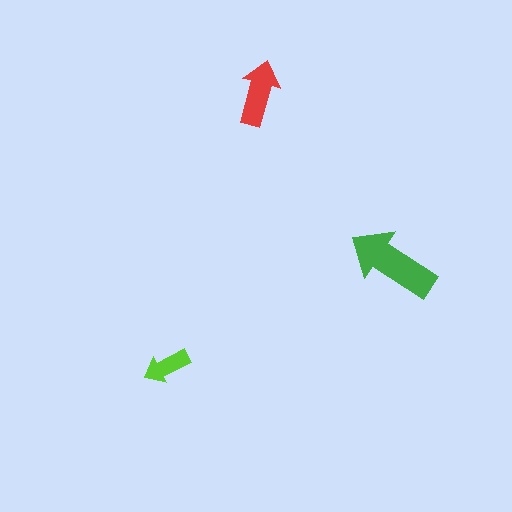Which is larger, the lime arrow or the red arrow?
The red one.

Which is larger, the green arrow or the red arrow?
The green one.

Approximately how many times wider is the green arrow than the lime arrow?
About 2 times wider.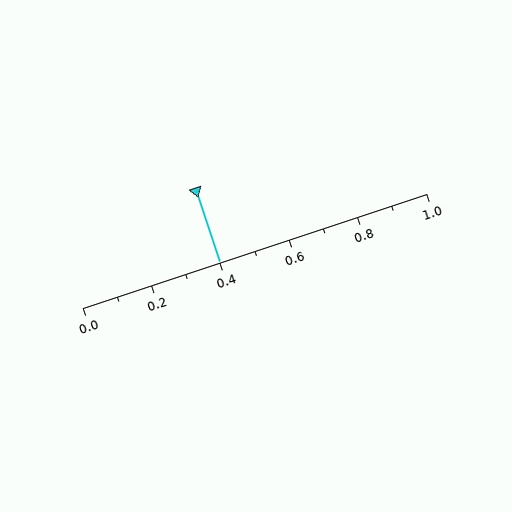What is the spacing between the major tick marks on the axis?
The major ticks are spaced 0.2 apart.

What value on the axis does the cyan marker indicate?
The marker indicates approximately 0.4.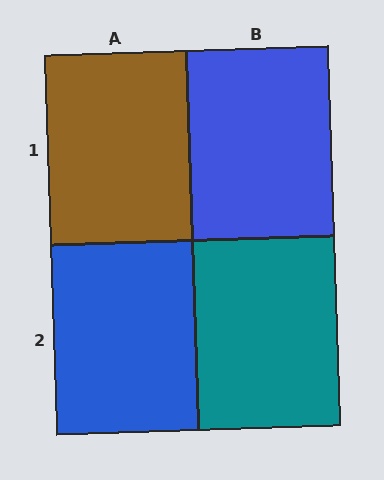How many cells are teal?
1 cell is teal.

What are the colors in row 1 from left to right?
Brown, blue.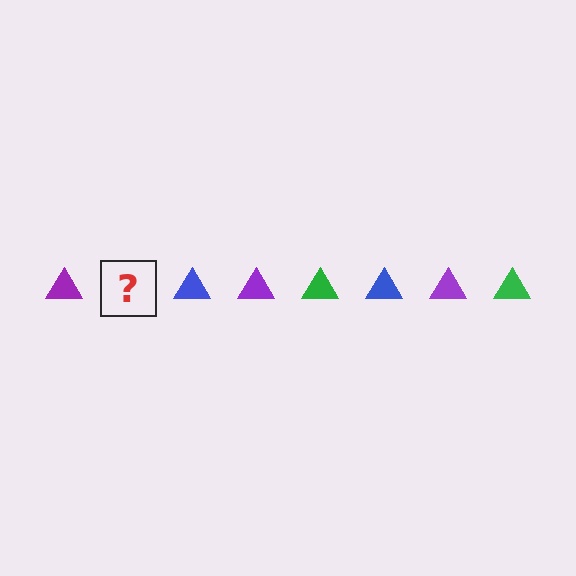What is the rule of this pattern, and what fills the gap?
The rule is that the pattern cycles through purple, green, blue triangles. The gap should be filled with a green triangle.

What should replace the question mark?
The question mark should be replaced with a green triangle.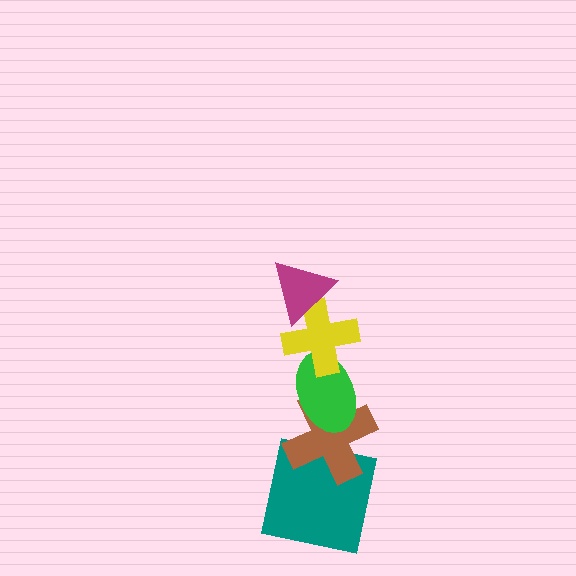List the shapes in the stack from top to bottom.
From top to bottom: the magenta triangle, the yellow cross, the green ellipse, the brown cross, the teal square.